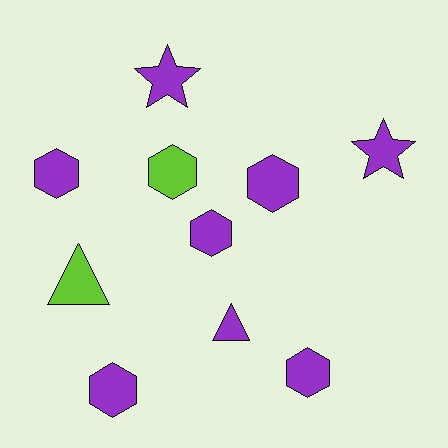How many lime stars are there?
There are no lime stars.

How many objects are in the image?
There are 10 objects.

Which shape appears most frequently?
Hexagon, with 6 objects.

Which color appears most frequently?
Purple, with 8 objects.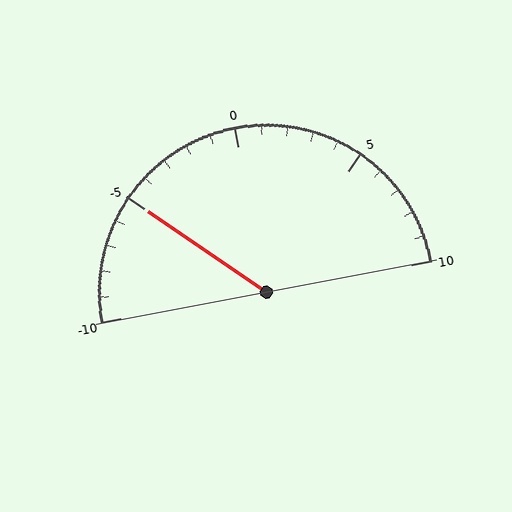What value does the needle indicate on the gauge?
The needle indicates approximately -5.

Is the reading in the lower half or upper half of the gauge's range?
The reading is in the lower half of the range (-10 to 10).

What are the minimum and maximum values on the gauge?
The gauge ranges from -10 to 10.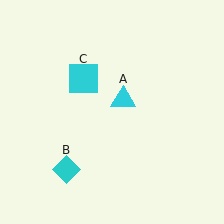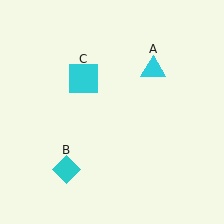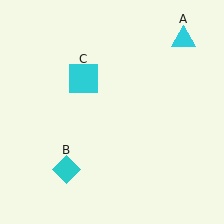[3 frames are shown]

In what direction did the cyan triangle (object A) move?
The cyan triangle (object A) moved up and to the right.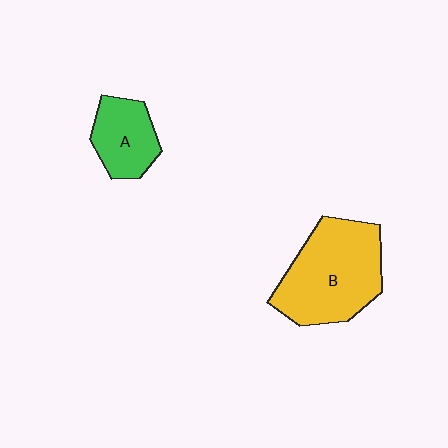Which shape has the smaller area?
Shape A (green).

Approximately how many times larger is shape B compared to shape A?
Approximately 2.0 times.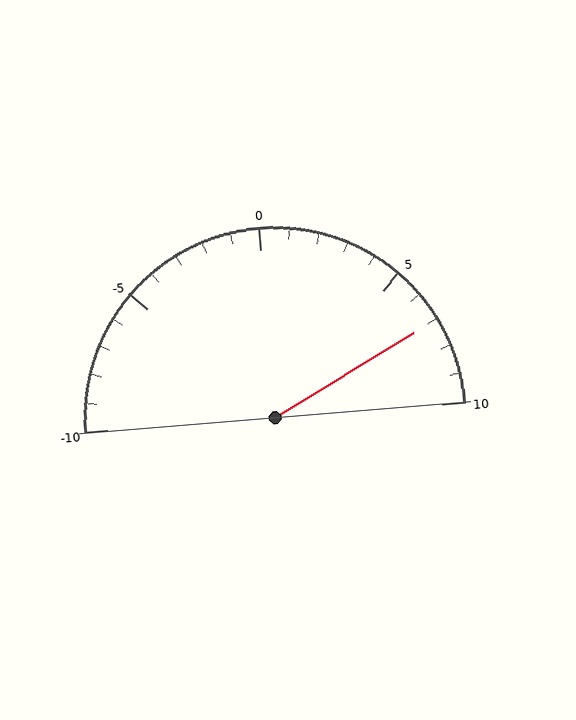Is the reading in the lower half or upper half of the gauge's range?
The reading is in the upper half of the range (-10 to 10).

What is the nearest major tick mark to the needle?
The nearest major tick mark is 5.